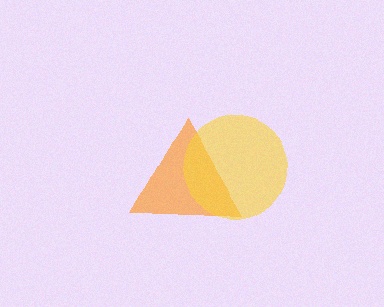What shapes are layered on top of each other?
The layered shapes are: an orange triangle, a yellow circle.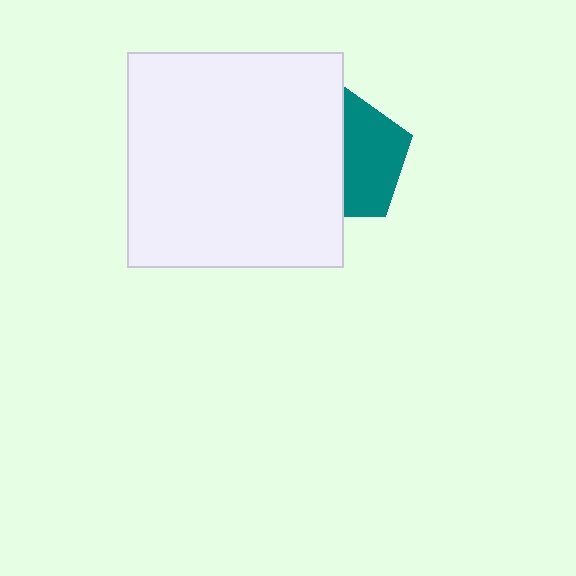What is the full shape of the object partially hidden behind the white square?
The partially hidden object is a teal pentagon.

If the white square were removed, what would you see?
You would see the complete teal pentagon.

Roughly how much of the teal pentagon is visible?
About half of it is visible (roughly 49%).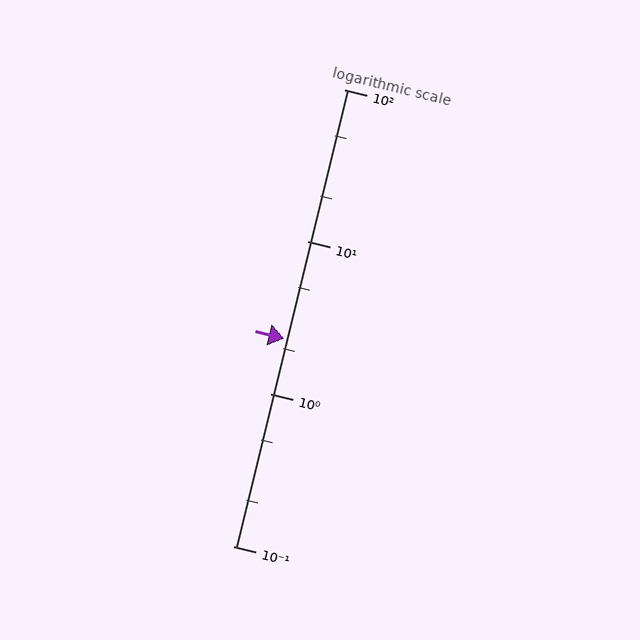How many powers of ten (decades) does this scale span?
The scale spans 3 decades, from 0.1 to 100.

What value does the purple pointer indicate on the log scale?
The pointer indicates approximately 2.3.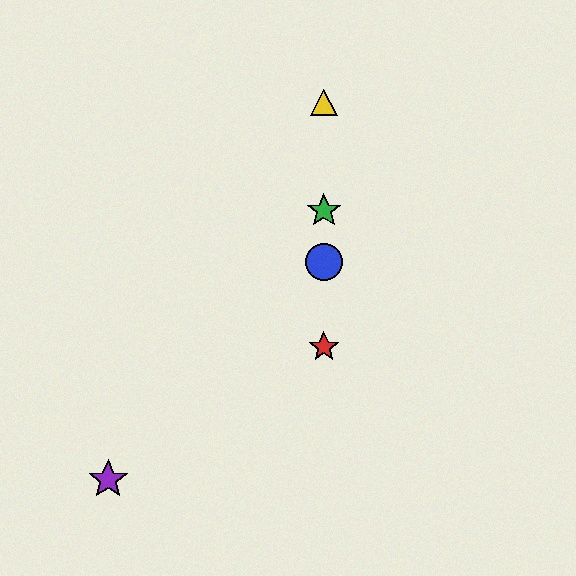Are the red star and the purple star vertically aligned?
No, the red star is at x≈324 and the purple star is at x≈108.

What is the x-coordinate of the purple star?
The purple star is at x≈108.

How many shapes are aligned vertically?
4 shapes (the red star, the blue circle, the green star, the yellow triangle) are aligned vertically.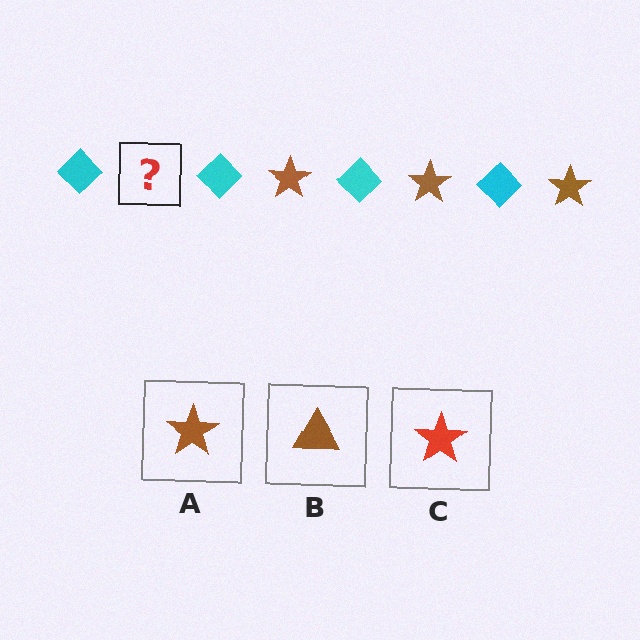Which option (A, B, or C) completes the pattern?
A.